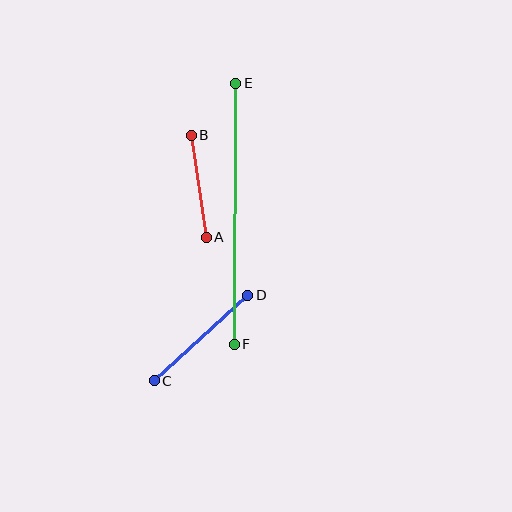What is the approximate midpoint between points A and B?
The midpoint is at approximately (199, 186) pixels.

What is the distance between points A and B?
The distance is approximately 103 pixels.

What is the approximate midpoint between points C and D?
The midpoint is at approximately (201, 338) pixels.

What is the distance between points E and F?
The distance is approximately 261 pixels.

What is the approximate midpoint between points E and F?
The midpoint is at approximately (235, 214) pixels.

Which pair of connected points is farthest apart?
Points E and F are farthest apart.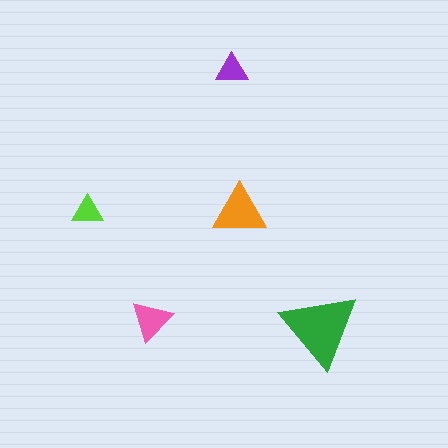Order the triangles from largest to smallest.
the green one, the orange one, the pink one, the purple one, the lime one.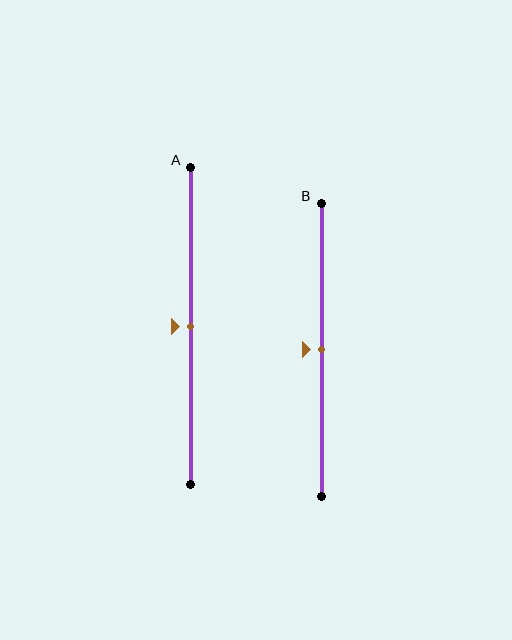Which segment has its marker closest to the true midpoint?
Segment A has its marker closest to the true midpoint.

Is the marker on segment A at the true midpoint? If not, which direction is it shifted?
Yes, the marker on segment A is at the true midpoint.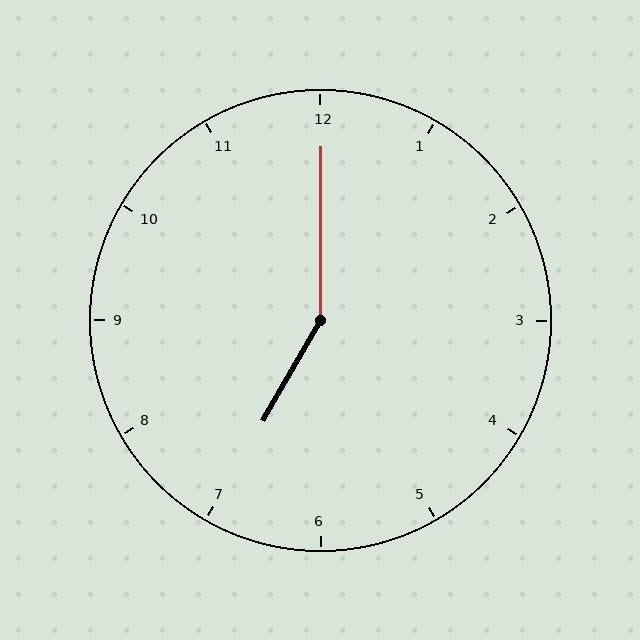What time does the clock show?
7:00.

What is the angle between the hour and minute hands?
Approximately 150 degrees.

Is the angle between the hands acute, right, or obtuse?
It is obtuse.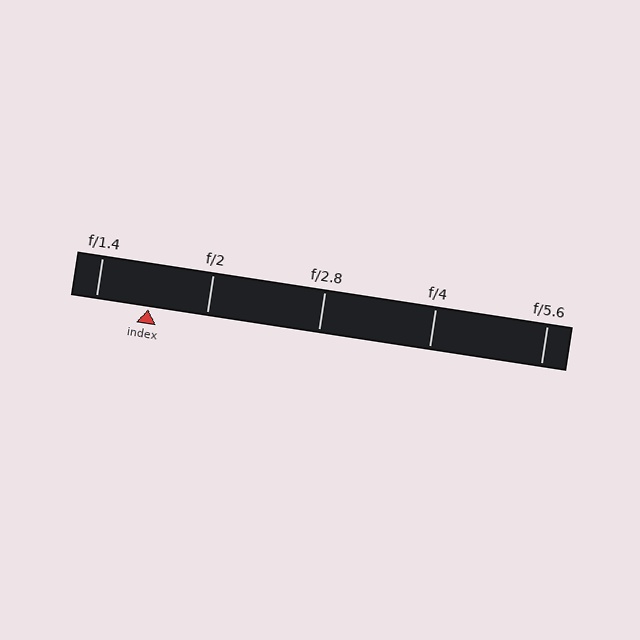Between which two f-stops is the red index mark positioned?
The index mark is between f/1.4 and f/2.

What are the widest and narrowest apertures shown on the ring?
The widest aperture shown is f/1.4 and the narrowest is f/5.6.